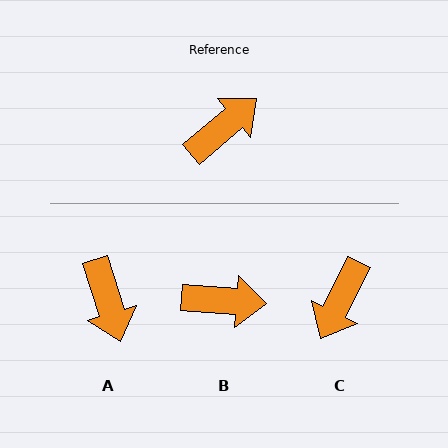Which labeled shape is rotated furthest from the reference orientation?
C, about 157 degrees away.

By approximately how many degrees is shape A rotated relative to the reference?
Approximately 113 degrees clockwise.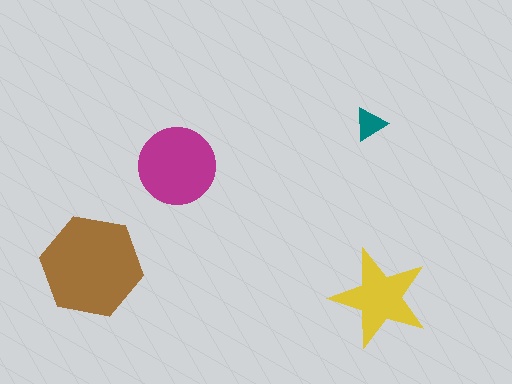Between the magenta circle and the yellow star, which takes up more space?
The magenta circle.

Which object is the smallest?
The teal triangle.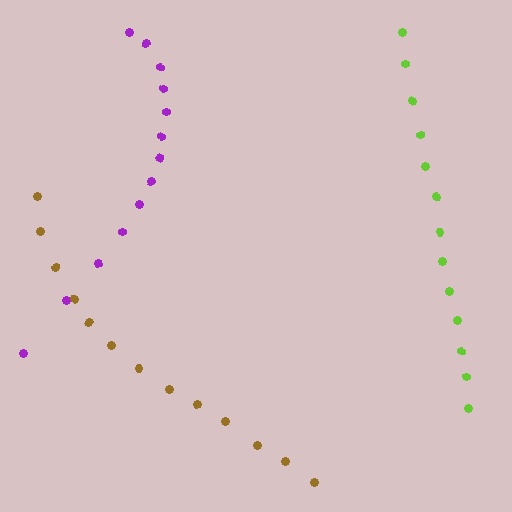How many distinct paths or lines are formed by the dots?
There are 3 distinct paths.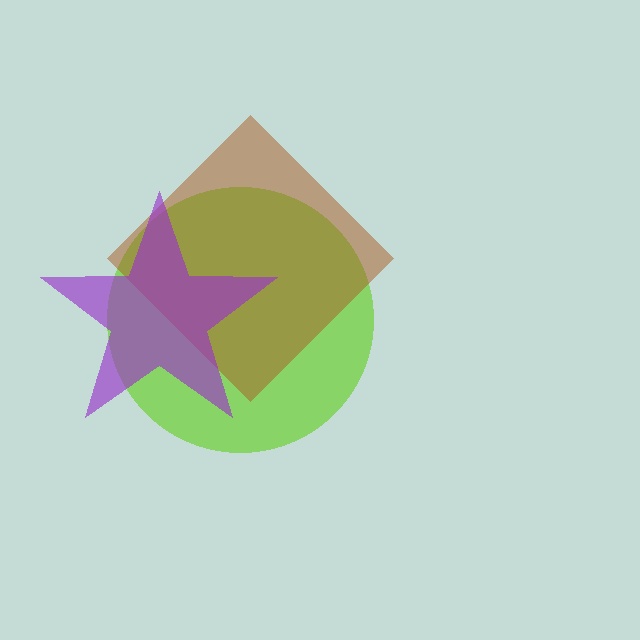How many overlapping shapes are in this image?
There are 3 overlapping shapes in the image.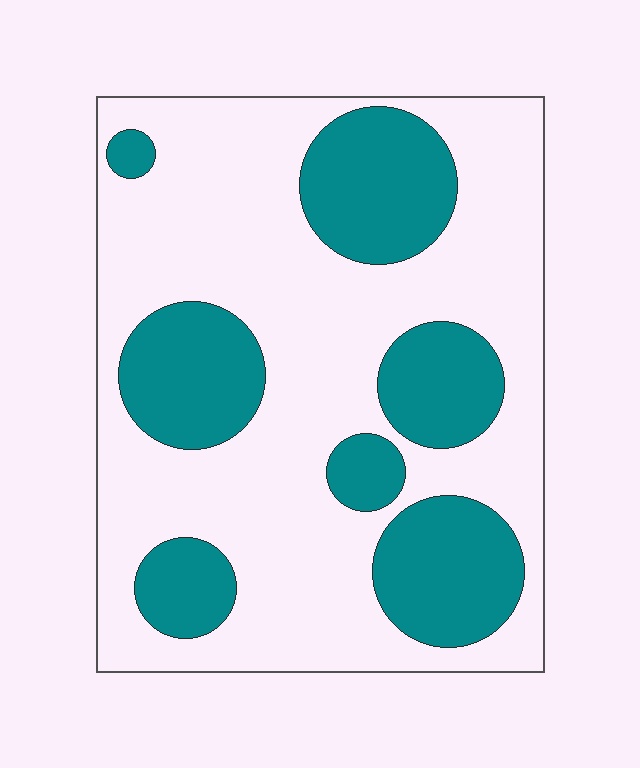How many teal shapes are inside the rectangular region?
7.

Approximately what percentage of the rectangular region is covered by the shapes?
Approximately 30%.